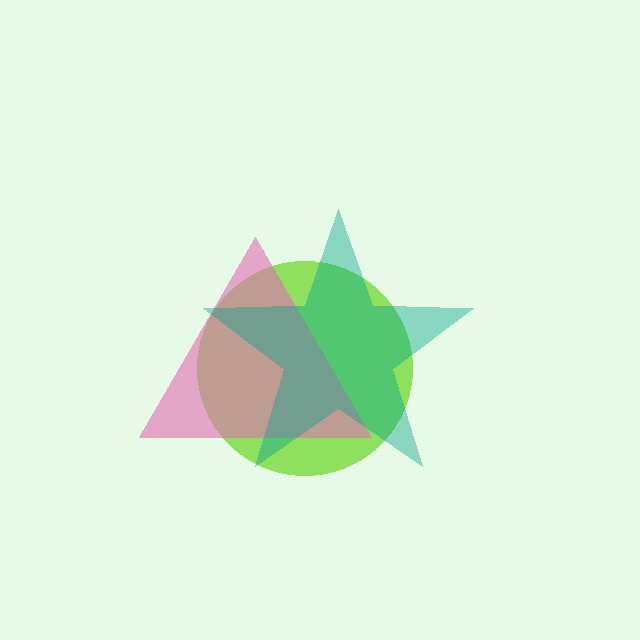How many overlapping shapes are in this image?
There are 3 overlapping shapes in the image.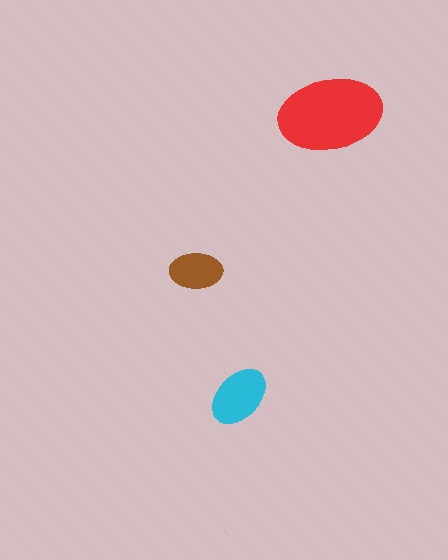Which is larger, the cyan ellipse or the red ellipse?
The red one.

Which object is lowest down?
The cyan ellipse is bottommost.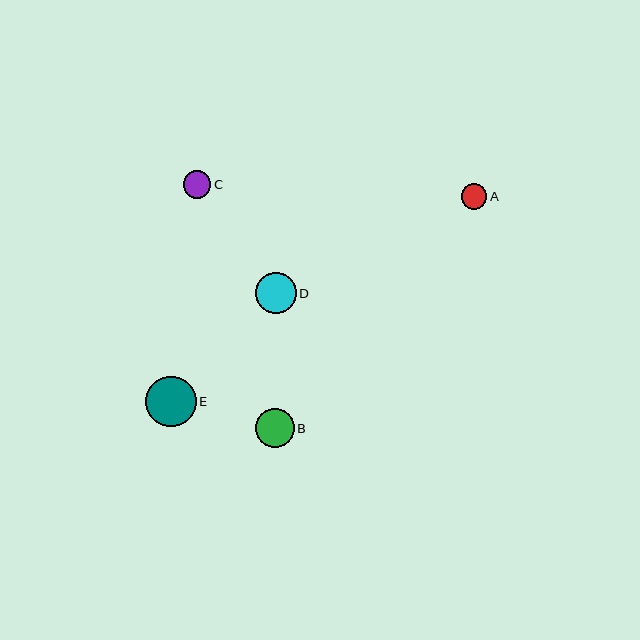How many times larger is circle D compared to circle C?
Circle D is approximately 1.5 times the size of circle C.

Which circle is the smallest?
Circle A is the smallest with a size of approximately 26 pixels.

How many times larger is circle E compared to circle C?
Circle E is approximately 1.8 times the size of circle C.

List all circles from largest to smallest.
From largest to smallest: E, D, B, C, A.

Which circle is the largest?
Circle E is the largest with a size of approximately 50 pixels.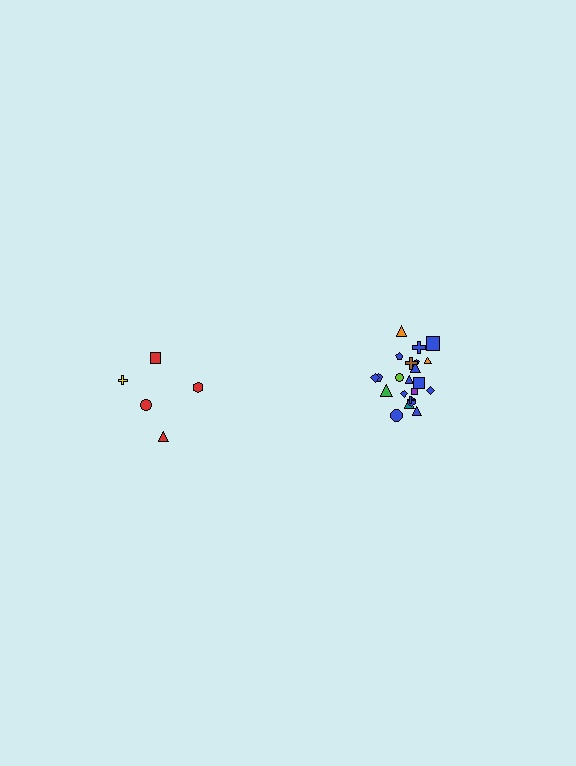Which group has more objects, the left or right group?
The right group.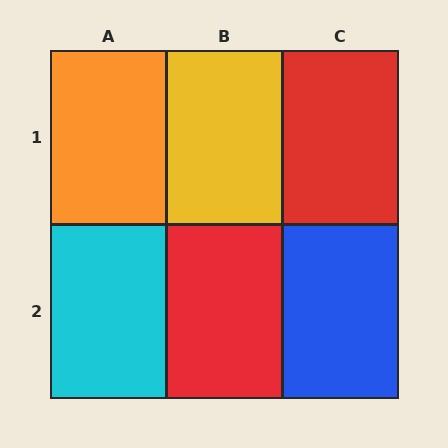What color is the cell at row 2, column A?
Cyan.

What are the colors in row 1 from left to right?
Orange, yellow, red.